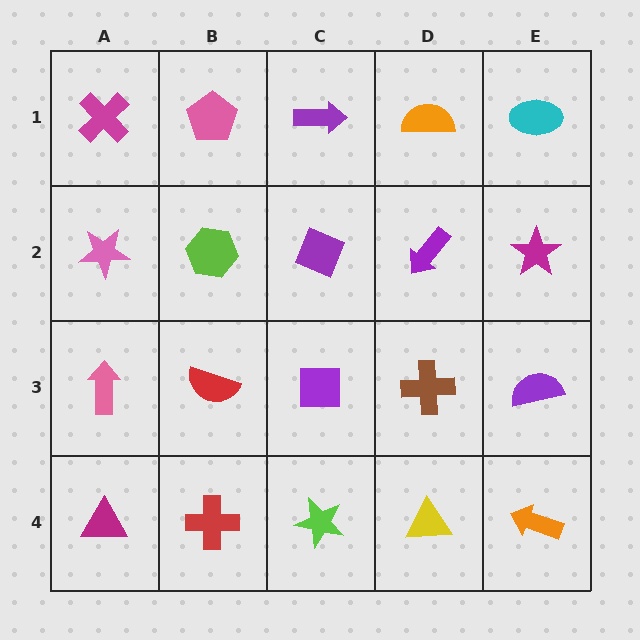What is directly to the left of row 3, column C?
A red semicircle.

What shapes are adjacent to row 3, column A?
A pink star (row 2, column A), a magenta triangle (row 4, column A), a red semicircle (row 3, column B).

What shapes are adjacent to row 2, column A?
A magenta cross (row 1, column A), a pink arrow (row 3, column A), a lime hexagon (row 2, column B).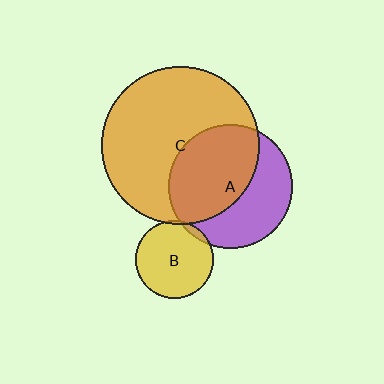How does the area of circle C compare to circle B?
Approximately 4.1 times.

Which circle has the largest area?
Circle C (orange).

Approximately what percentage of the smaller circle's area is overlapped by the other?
Approximately 5%.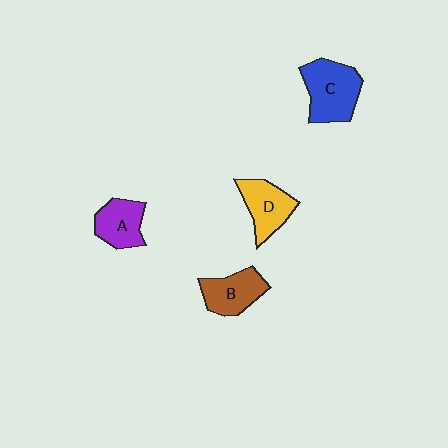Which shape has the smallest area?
Shape A (purple).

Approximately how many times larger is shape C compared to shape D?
Approximately 1.3 times.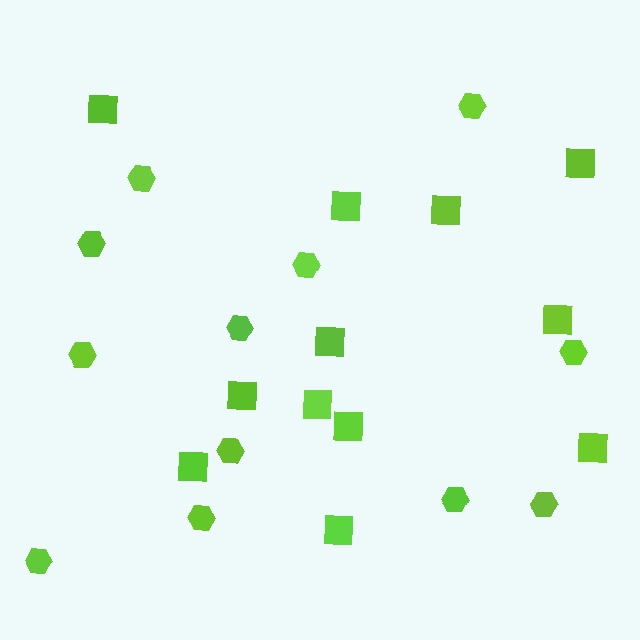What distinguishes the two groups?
There are 2 groups: one group of squares (12) and one group of hexagons (12).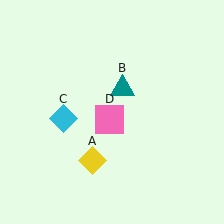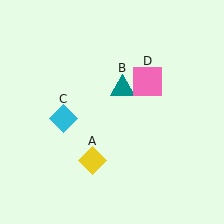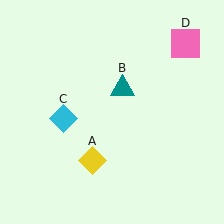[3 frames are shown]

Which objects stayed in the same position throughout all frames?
Yellow diamond (object A) and teal triangle (object B) and cyan diamond (object C) remained stationary.